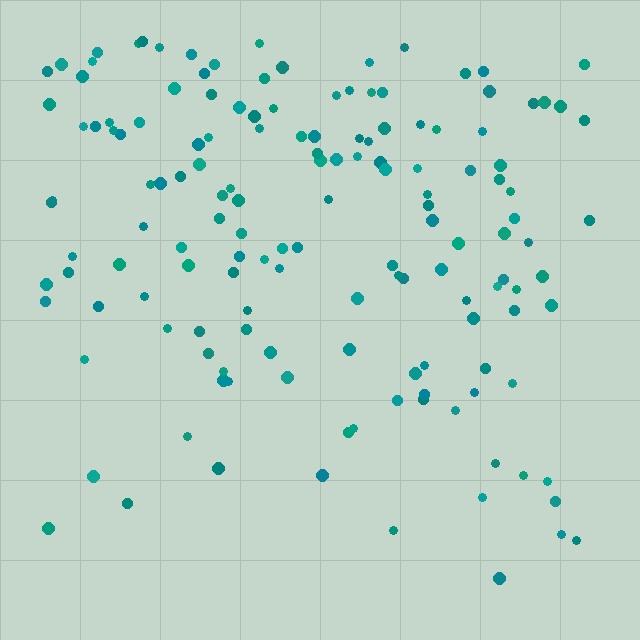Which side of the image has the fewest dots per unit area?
The bottom.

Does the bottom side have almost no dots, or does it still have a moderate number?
Still a moderate number, just noticeably fewer than the top.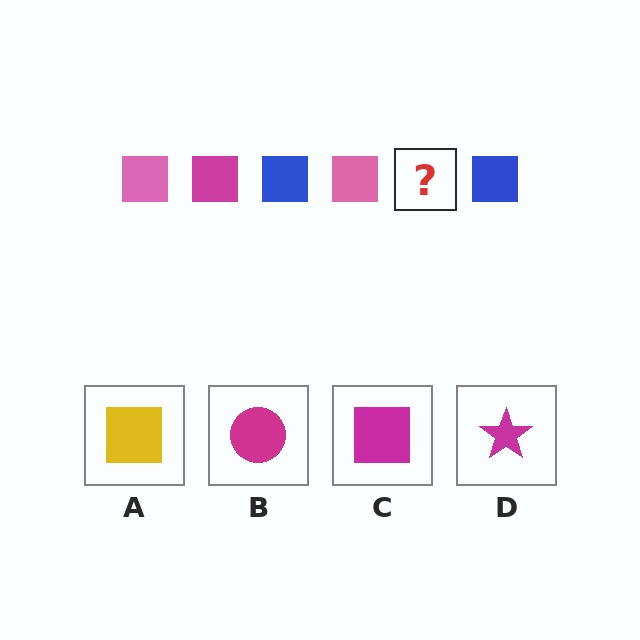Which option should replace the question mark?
Option C.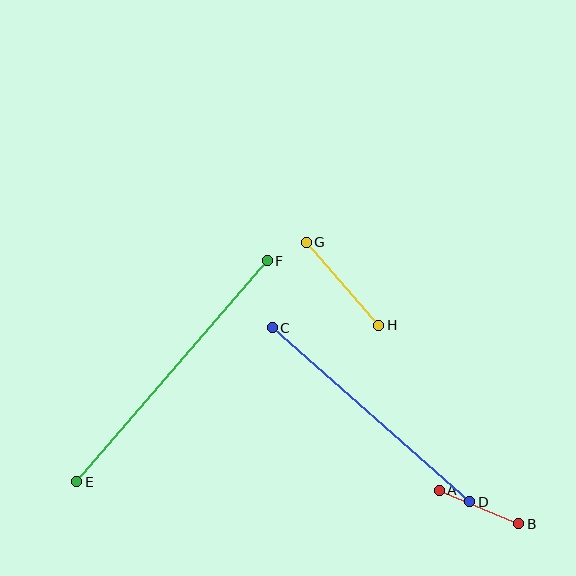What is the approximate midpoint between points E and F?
The midpoint is at approximately (172, 371) pixels.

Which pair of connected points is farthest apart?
Points E and F are farthest apart.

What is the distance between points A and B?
The distance is approximately 86 pixels.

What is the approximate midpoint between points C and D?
The midpoint is at approximately (371, 415) pixels.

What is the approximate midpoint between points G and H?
The midpoint is at approximately (343, 284) pixels.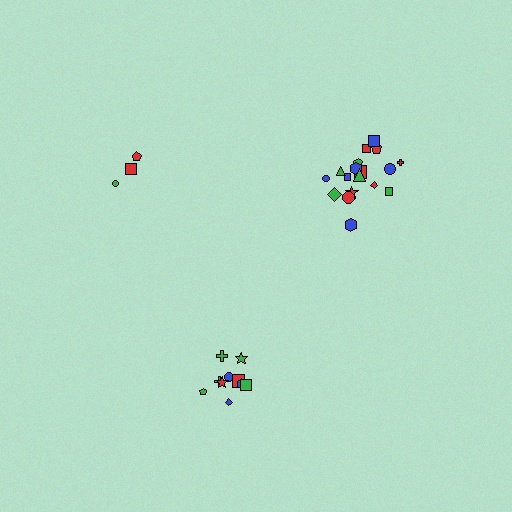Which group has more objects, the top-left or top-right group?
The top-right group.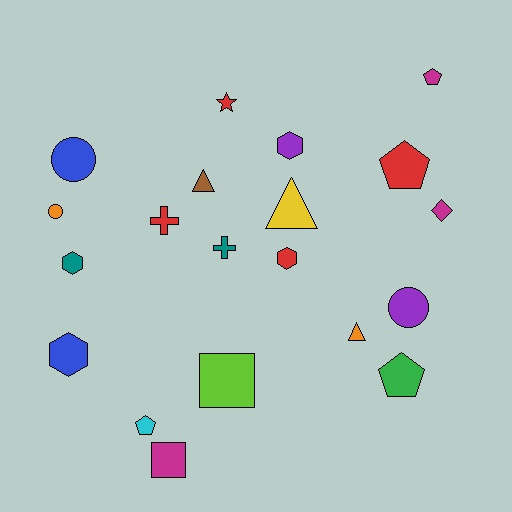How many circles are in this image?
There are 3 circles.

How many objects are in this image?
There are 20 objects.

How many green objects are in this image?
There is 1 green object.